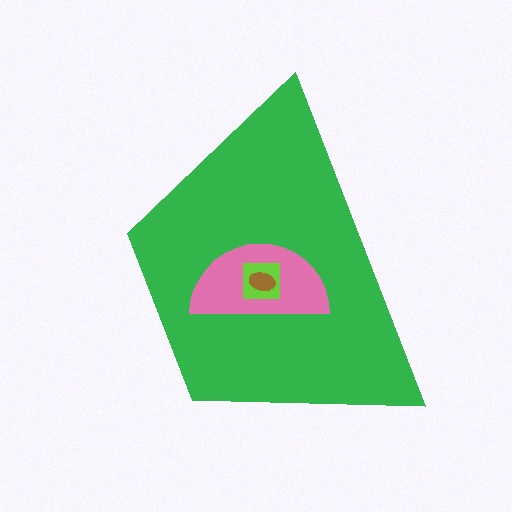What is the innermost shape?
The brown ellipse.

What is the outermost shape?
The green trapezoid.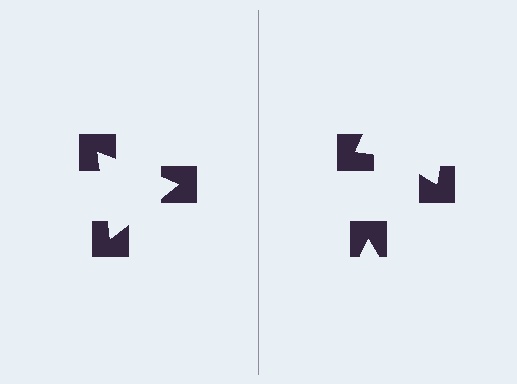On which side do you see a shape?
An illusory triangle appears on the left side. On the right side the wedge cuts are rotated, so no coherent shape forms.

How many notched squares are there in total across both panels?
6 — 3 on each side.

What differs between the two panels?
The notched squares are positioned identically on both sides; only the wedge orientations differ. On the left they align to a triangle; on the right they are misaligned.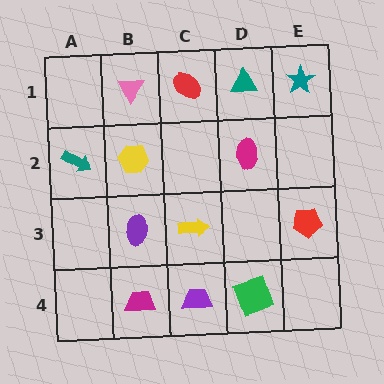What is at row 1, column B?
A pink triangle.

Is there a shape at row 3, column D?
No, that cell is empty.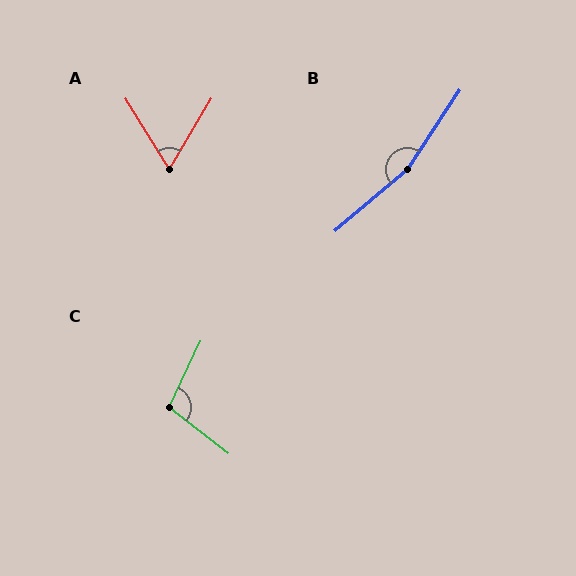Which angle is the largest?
B, at approximately 164 degrees.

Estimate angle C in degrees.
Approximately 103 degrees.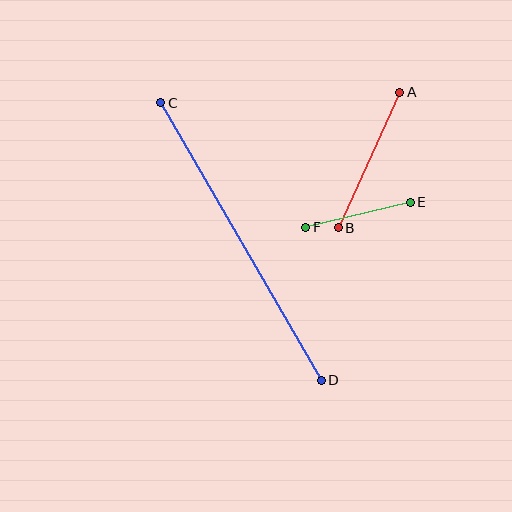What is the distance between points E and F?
The distance is approximately 107 pixels.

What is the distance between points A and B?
The distance is approximately 148 pixels.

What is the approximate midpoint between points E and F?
The midpoint is at approximately (358, 215) pixels.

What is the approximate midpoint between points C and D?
The midpoint is at approximately (241, 242) pixels.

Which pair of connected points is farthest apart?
Points C and D are farthest apart.